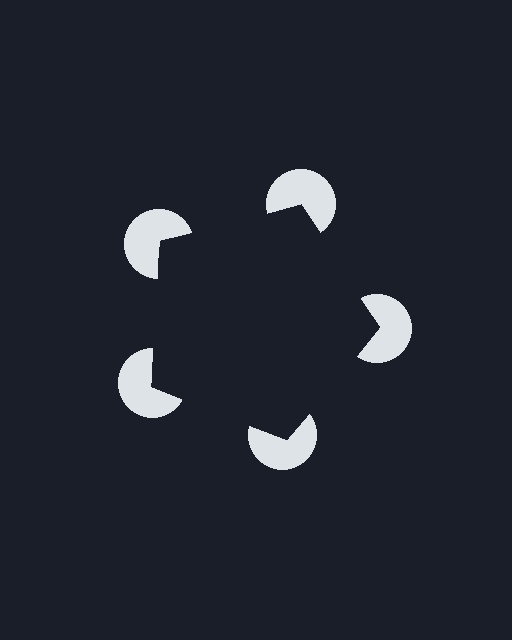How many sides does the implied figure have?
5 sides.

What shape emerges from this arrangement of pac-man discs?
An illusory pentagon — its edges are inferred from the aligned wedge cuts in the pac-man discs, not physically drawn.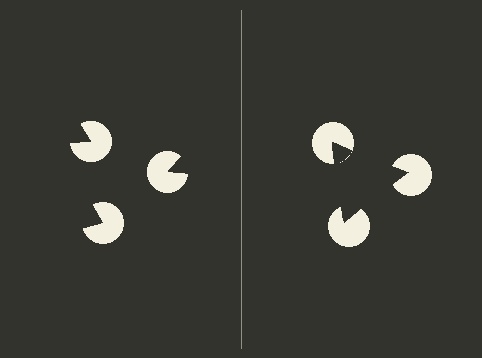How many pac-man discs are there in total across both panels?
6 — 3 on each side.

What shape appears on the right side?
An illusory triangle.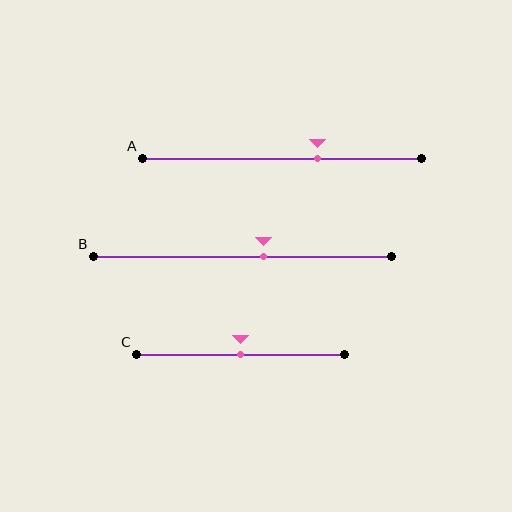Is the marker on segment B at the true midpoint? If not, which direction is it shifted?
No, the marker on segment B is shifted to the right by about 7% of the segment length.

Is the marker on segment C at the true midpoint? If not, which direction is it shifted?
Yes, the marker on segment C is at the true midpoint.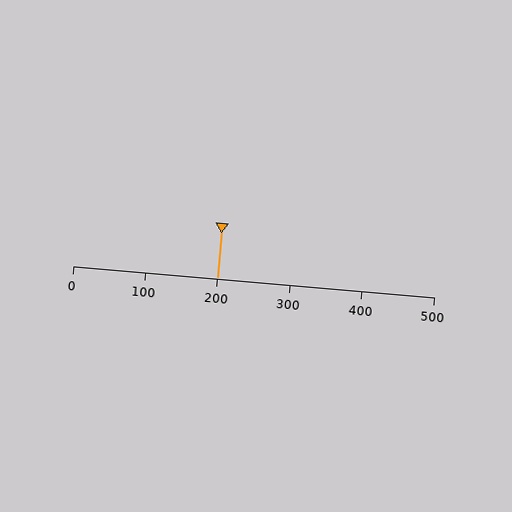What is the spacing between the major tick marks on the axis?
The major ticks are spaced 100 apart.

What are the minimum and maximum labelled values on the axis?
The axis runs from 0 to 500.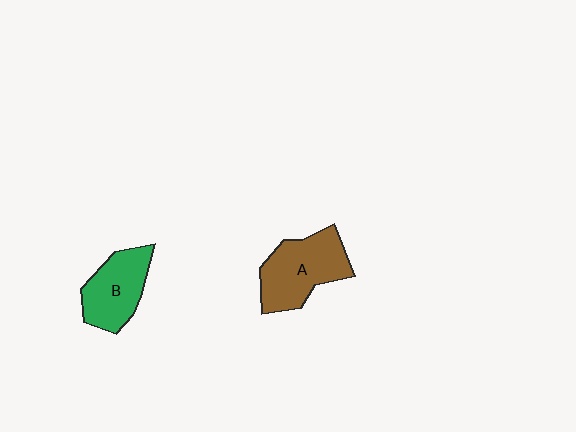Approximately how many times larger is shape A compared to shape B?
Approximately 1.2 times.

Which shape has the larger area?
Shape A (brown).